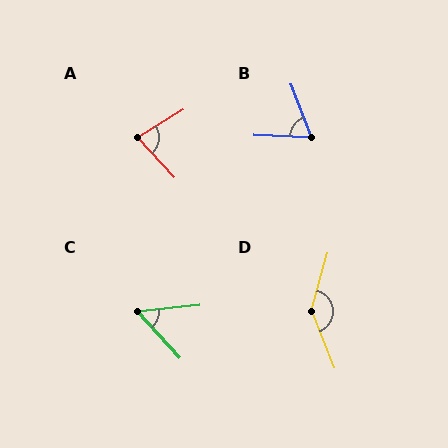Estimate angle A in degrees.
Approximately 79 degrees.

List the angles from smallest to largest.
C (53°), B (66°), A (79°), D (142°).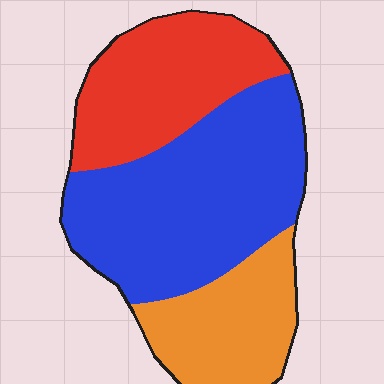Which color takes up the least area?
Orange, at roughly 25%.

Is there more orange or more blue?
Blue.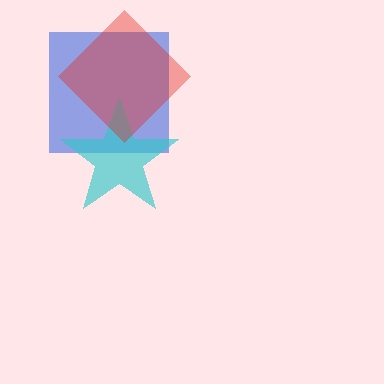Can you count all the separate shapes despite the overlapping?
Yes, there are 3 separate shapes.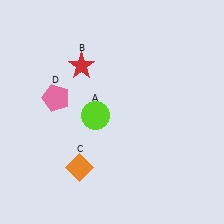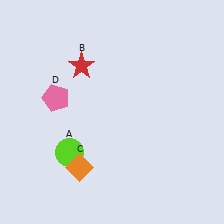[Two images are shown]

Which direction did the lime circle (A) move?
The lime circle (A) moved down.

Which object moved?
The lime circle (A) moved down.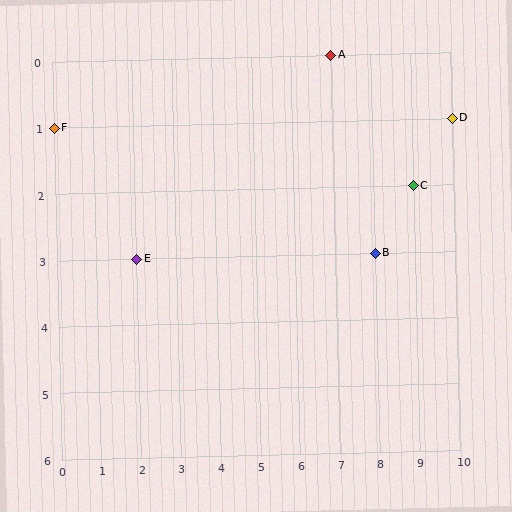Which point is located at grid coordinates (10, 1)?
Point D is at (10, 1).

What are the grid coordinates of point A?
Point A is at grid coordinates (7, 0).